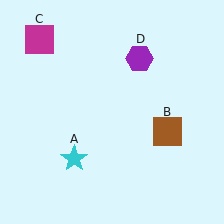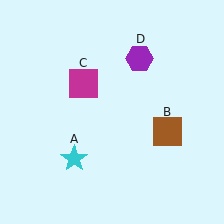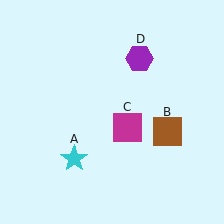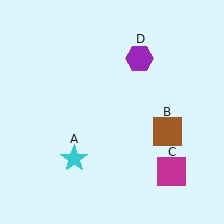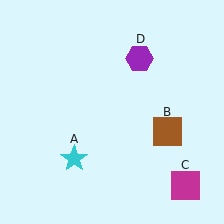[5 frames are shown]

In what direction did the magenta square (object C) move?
The magenta square (object C) moved down and to the right.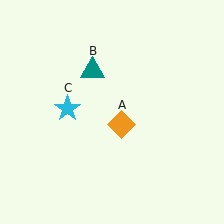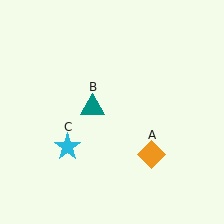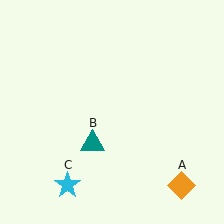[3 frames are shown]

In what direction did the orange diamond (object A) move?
The orange diamond (object A) moved down and to the right.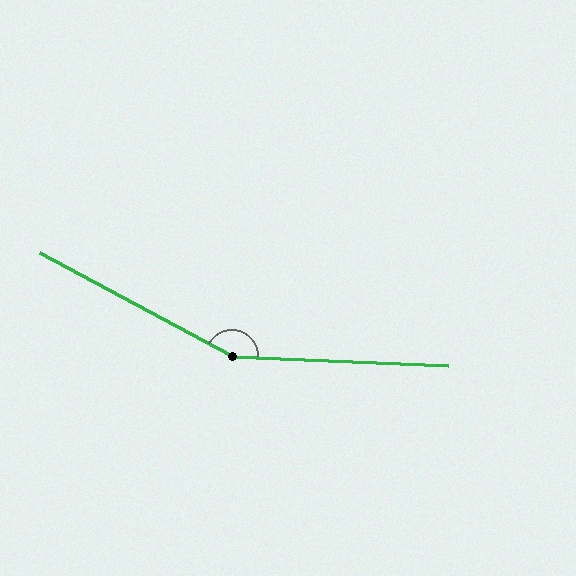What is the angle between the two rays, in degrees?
Approximately 154 degrees.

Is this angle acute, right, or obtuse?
It is obtuse.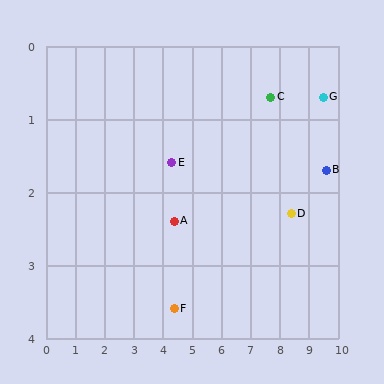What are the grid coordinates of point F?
Point F is at approximately (4.4, 3.6).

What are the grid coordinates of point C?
Point C is at approximately (7.7, 0.7).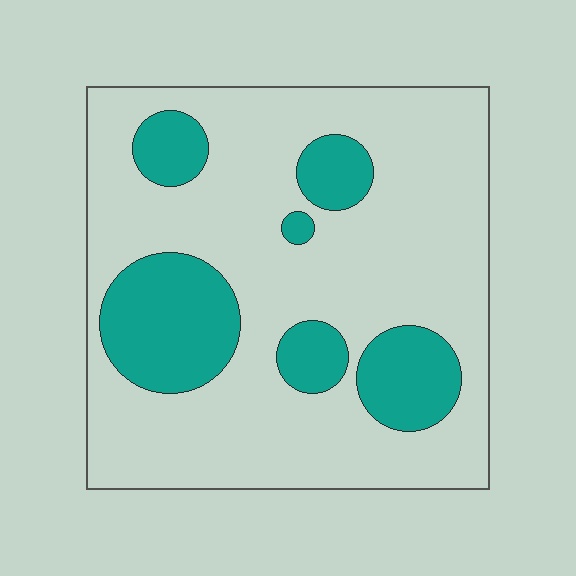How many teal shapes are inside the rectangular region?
6.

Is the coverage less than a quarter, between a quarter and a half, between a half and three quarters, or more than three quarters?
Less than a quarter.